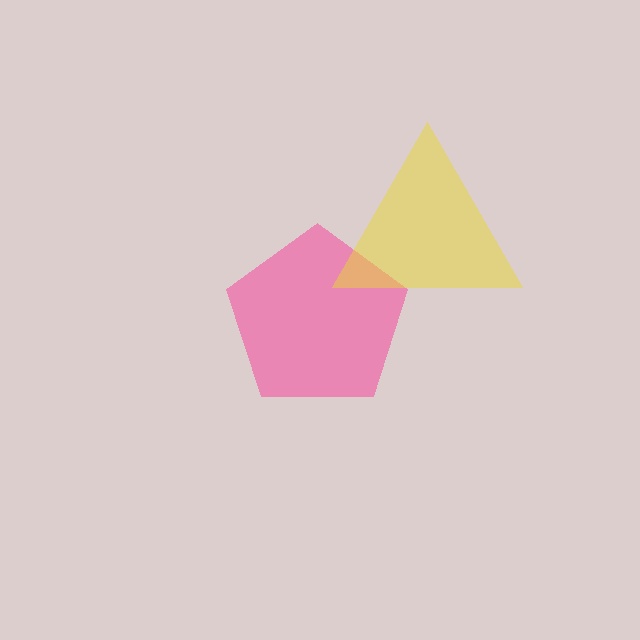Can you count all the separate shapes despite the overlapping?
Yes, there are 2 separate shapes.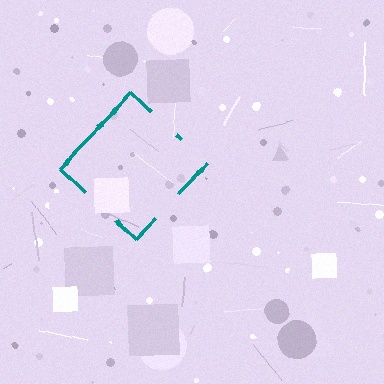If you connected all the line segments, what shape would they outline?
They would outline a diamond.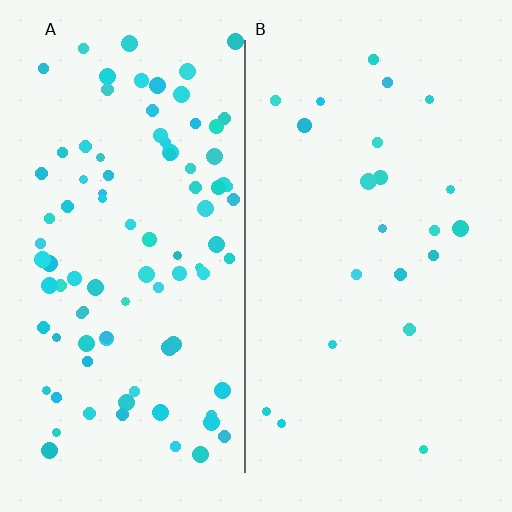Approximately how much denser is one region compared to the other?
Approximately 4.2× — region A over region B.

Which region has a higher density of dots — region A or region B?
A (the left).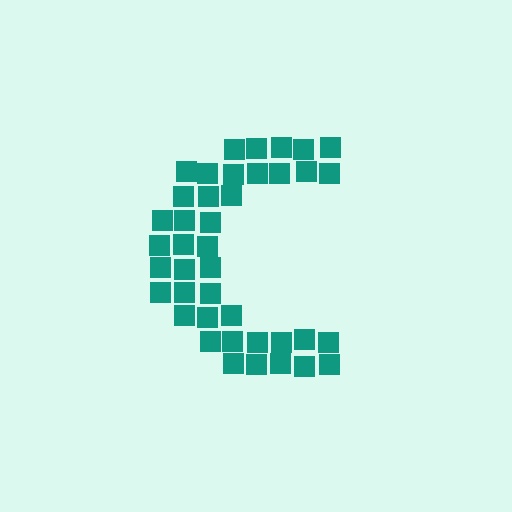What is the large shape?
The large shape is the letter C.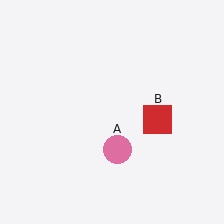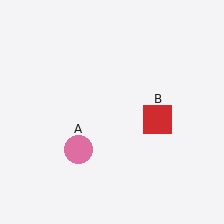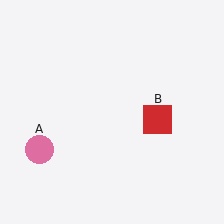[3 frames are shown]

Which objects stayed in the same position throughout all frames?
Red square (object B) remained stationary.